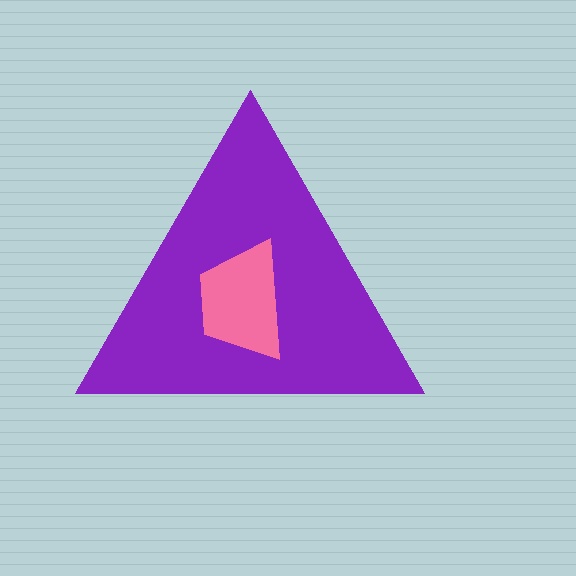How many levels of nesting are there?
2.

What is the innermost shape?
The pink trapezoid.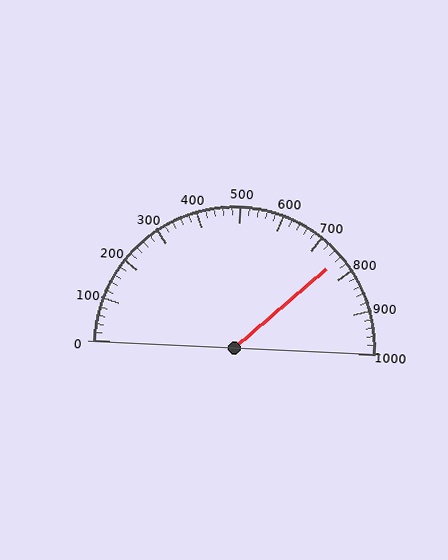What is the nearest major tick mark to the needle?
The nearest major tick mark is 800.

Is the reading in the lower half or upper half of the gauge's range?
The reading is in the upper half of the range (0 to 1000).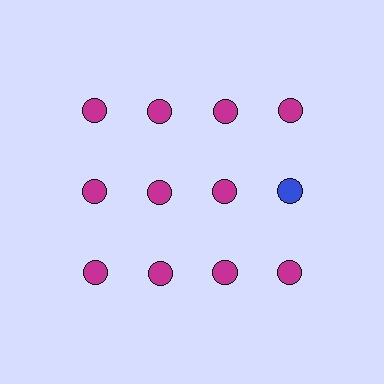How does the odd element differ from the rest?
It has a different color: blue instead of magenta.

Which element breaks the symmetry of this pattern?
The blue circle in the second row, second from right column breaks the symmetry. All other shapes are magenta circles.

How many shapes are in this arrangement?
There are 12 shapes arranged in a grid pattern.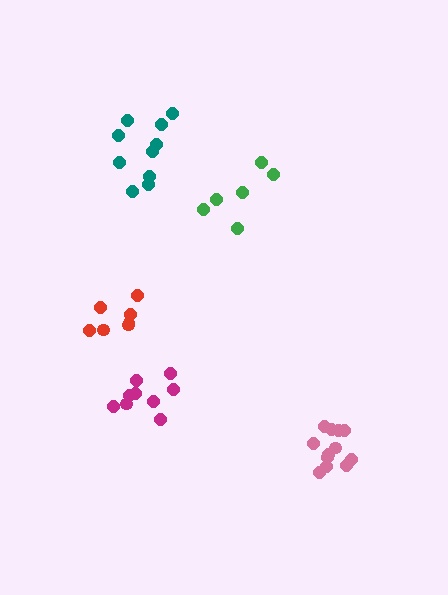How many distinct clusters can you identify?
There are 5 distinct clusters.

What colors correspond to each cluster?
The clusters are colored: red, green, teal, magenta, pink.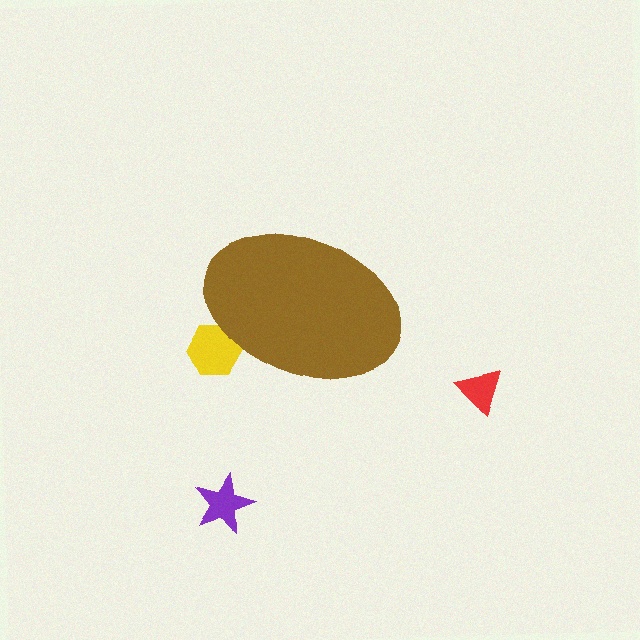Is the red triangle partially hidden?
No, the red triangle is fully visible.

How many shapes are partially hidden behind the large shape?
1 shape is partially hidden.